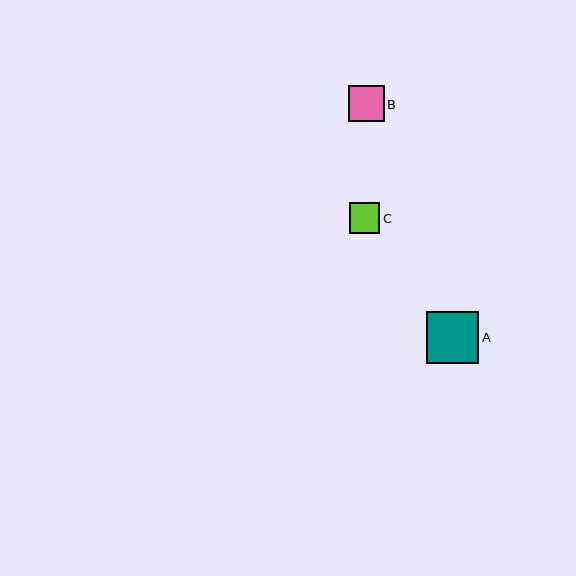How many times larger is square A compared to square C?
Square A is approximately 1.7 times the size of square C.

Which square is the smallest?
Square C is the smallest with a size of approximately 31 pixels.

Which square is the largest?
Square A is the largest with a size of approximately 52 pixels.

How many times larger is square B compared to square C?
Square B is approximately 1.2 times the size of square C.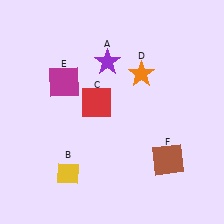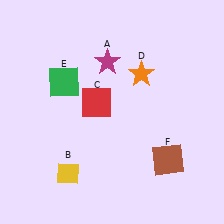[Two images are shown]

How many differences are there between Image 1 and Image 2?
There are 2 differences between the two images.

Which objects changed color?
A changed from purple to magenta. E changed from magenta to green.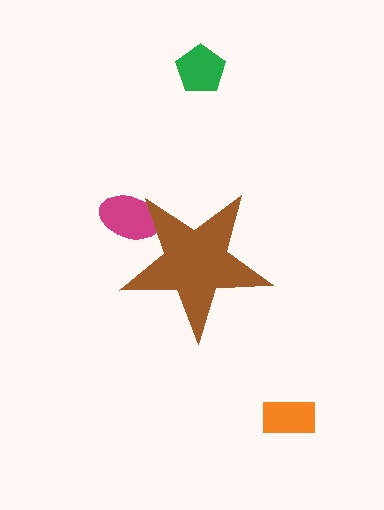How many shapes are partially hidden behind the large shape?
1 shape is partially hidden.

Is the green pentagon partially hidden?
No, the green pentagon is fully visible.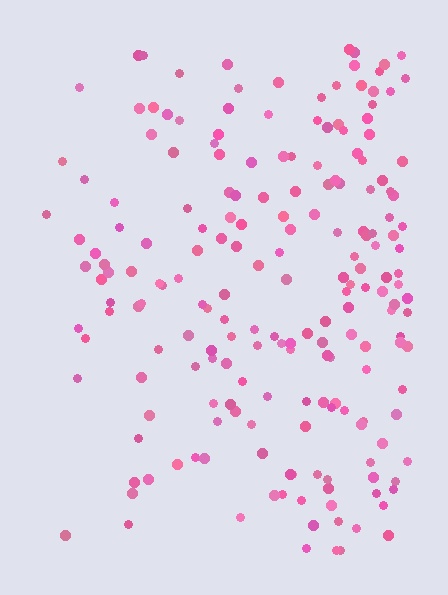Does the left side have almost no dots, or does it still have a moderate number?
Still a moderate number, just noticeably fewer than the right.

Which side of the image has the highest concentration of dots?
The right.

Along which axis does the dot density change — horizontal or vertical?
Horizontal.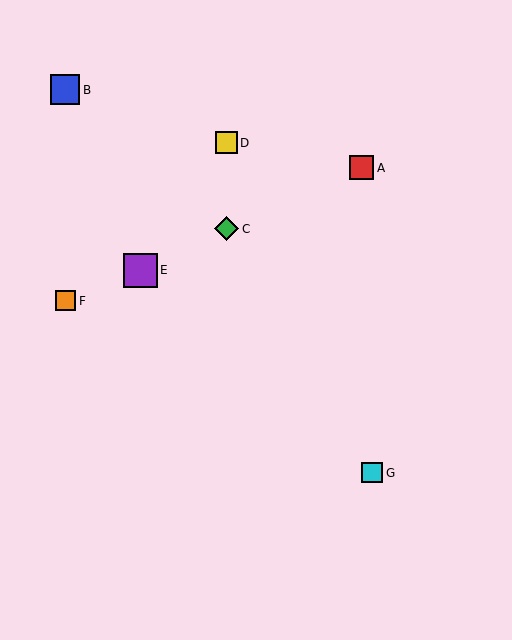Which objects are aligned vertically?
Objects C, D are aligned vertically.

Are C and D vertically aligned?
Yes, both are at x≈226.